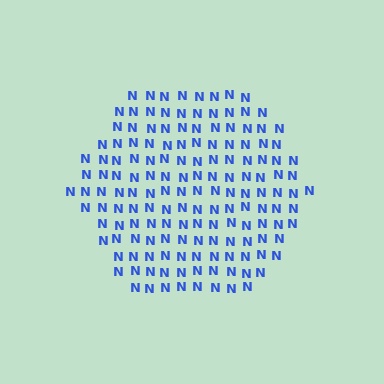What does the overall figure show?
The overall figure shows a hexagon.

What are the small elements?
The small elements are letter N's.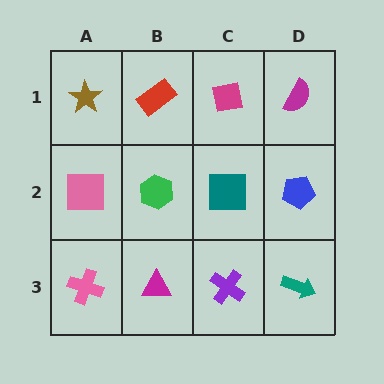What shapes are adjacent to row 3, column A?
A pink square (row 2, column A), a magenta triangle (row 3, column B).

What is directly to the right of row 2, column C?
A blue pentagon.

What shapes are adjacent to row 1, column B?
A green hexagon (row 2, column B), a brown star (row 1, column A), a magenta square (row 1, column C).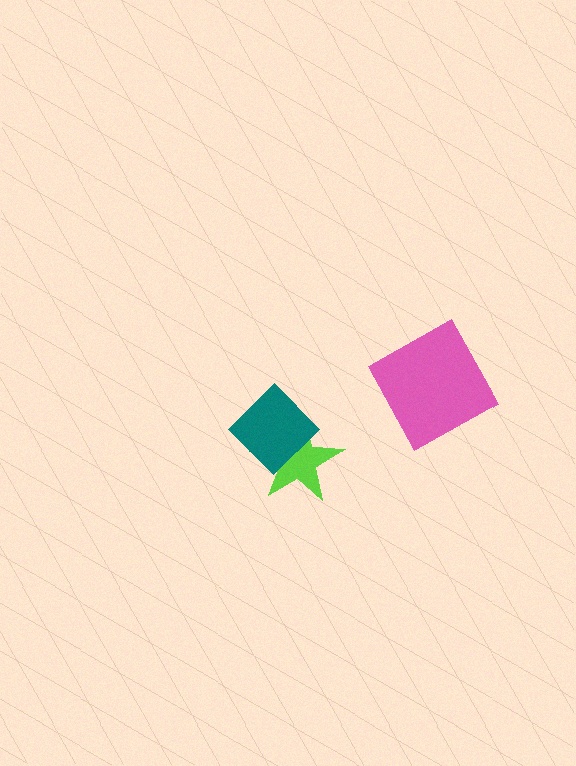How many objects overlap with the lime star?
1 object overlaps with the lime star.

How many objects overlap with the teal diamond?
1 object overlaps with the teal diamond.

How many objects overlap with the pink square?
0 objects overlap with the pink square.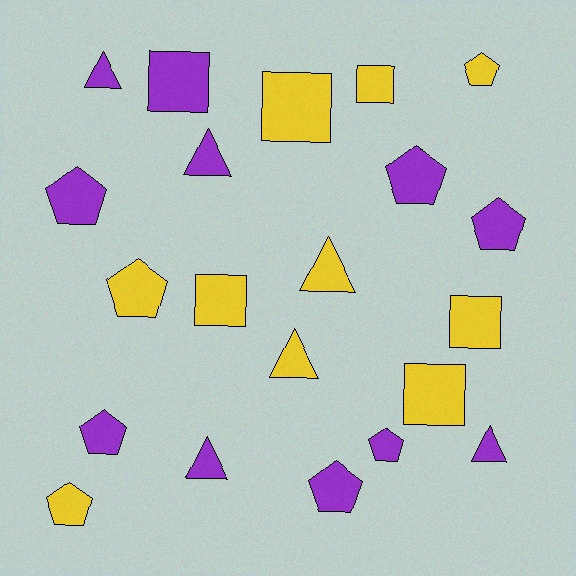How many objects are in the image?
There are 21 objects.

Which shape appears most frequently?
Pentagon, with 9 objects.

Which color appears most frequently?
Purple, with 11 objects.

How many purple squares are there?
There is 1 purple square.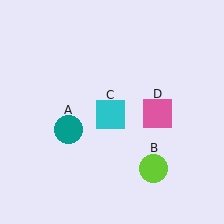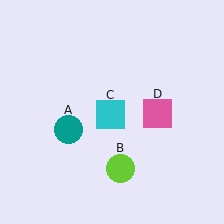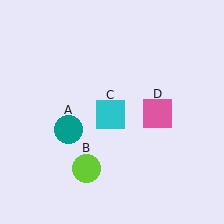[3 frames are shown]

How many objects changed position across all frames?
1 object changed position: lime circle (object B).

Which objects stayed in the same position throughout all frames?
Teal circle (object A) and cyan square (object C) and pink square (object D) remained stationary.